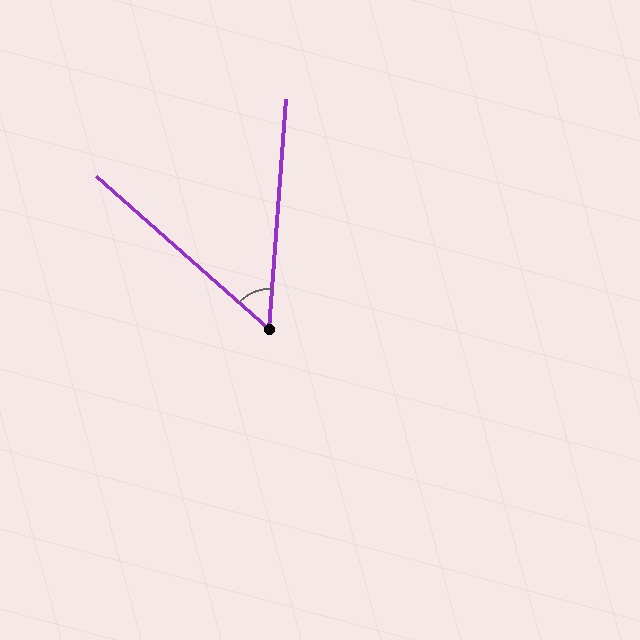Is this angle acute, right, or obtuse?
It is acute.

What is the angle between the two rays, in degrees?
Approximately 53 degrees.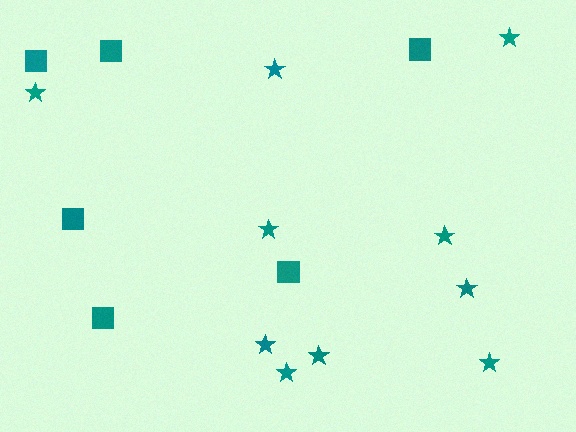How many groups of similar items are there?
There are 2 groups: one group of stars (10) and one group of squares (6).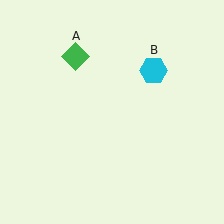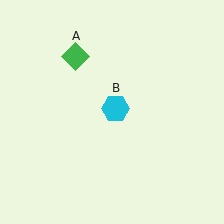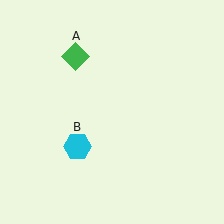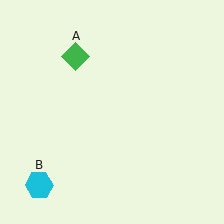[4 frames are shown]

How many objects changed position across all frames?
1 object changed position: cyan hexagon (object B).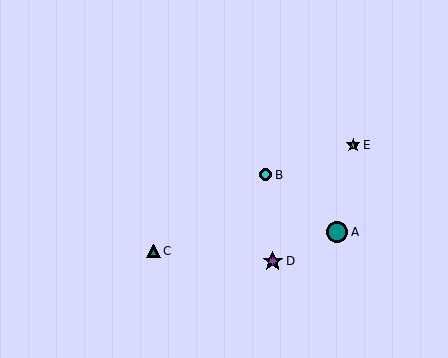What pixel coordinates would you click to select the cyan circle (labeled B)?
Click at (265, 175) to select the cyan circle B.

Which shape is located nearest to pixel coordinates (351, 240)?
The teal circle (labeled A) at (337, 232) is nearest to that location.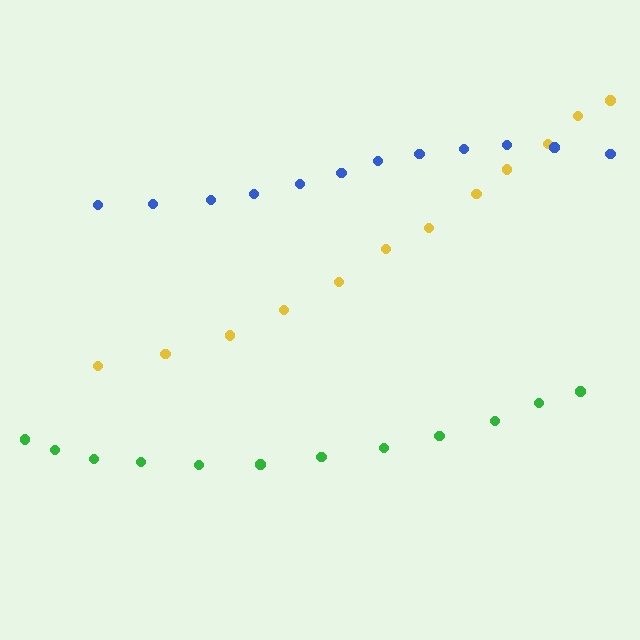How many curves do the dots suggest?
There are 3 distinct paths.